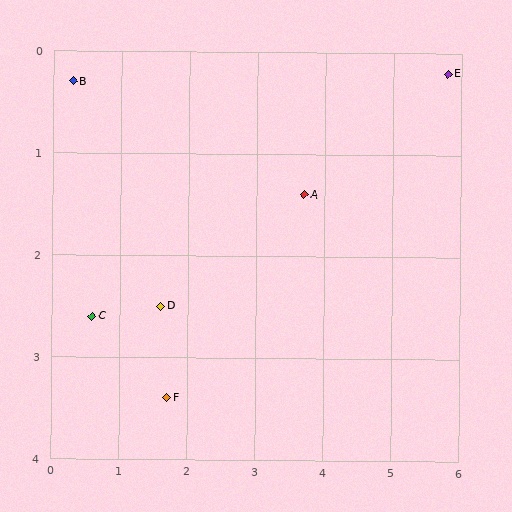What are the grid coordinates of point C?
Point C is at approximately (0.6, 2.6).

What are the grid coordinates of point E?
Point E is at approximately (5.8, 0.2).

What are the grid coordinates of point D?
Point D is at approximately (1.6, 2.5).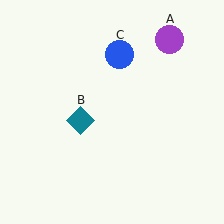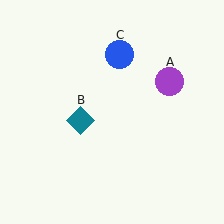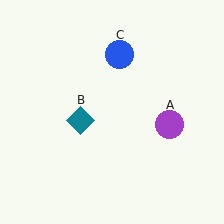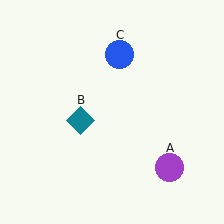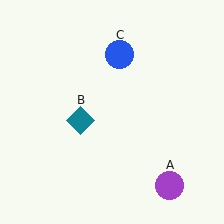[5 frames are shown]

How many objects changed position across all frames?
1 object changed position: purple circle (object A).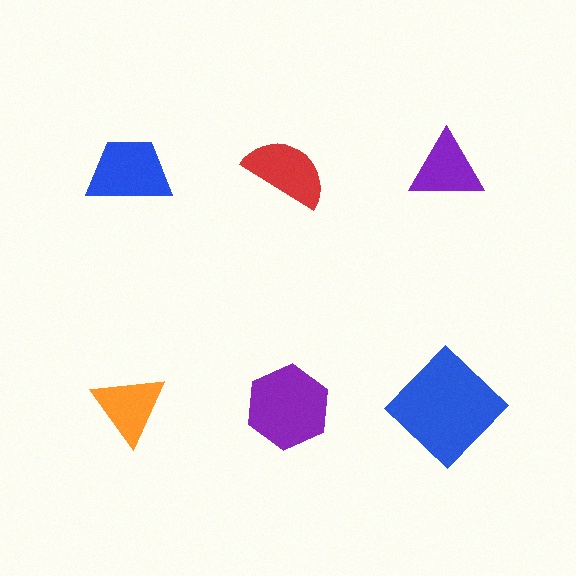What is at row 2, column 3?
A blue diamond.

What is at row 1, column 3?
A purple triangle.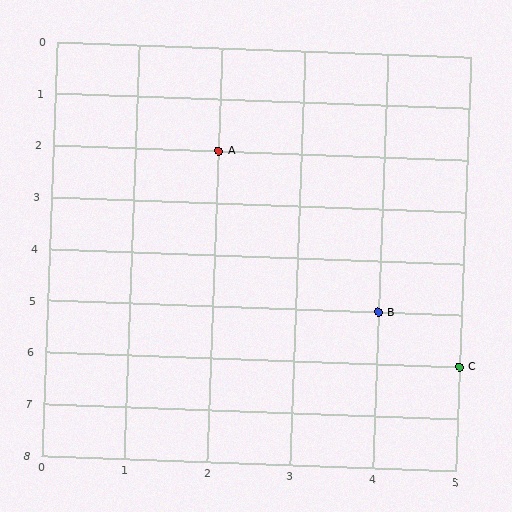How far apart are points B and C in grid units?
Points B and C are 1 column and 1 row apart (about 1.4 grid units diagonally).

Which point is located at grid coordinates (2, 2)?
Point A is at (2, 2).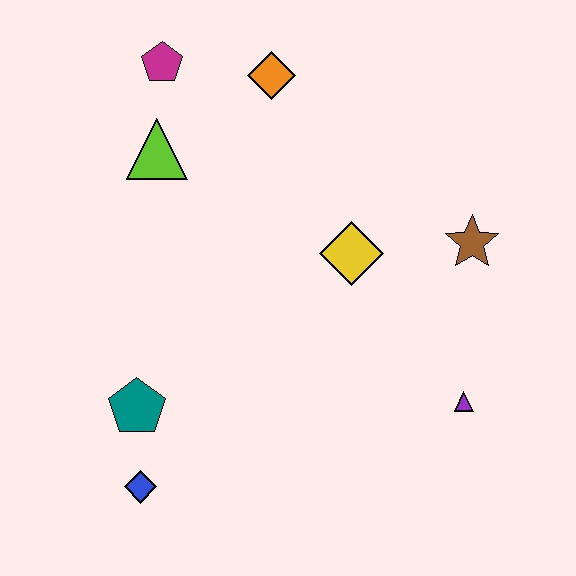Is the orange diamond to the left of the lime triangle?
No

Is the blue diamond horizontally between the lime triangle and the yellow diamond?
No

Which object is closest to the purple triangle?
The brown star is closest to the purple triangle.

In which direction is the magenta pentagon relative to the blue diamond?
The magenta pentagon is above the blue diamond.